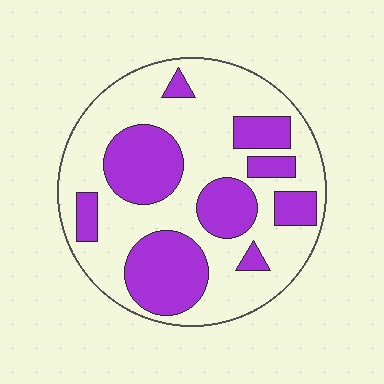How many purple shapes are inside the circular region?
9.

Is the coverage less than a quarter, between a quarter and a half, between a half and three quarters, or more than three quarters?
Between a quarter and a half.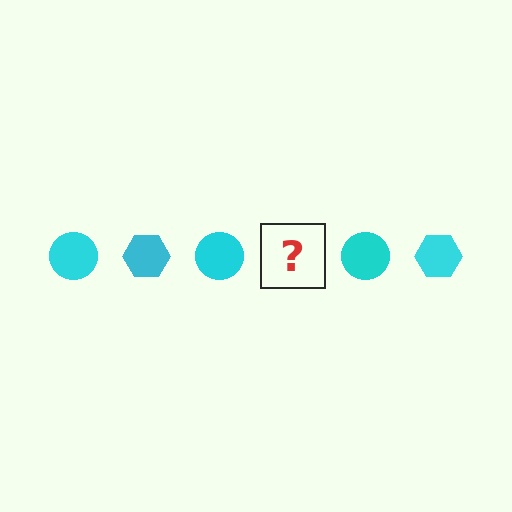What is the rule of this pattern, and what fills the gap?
The rule is that the pattern cycles through circle, hexagon shapes in cyan. The gap should be filled with a cyan hexagon.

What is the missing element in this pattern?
The missing element is a cyan hexagon.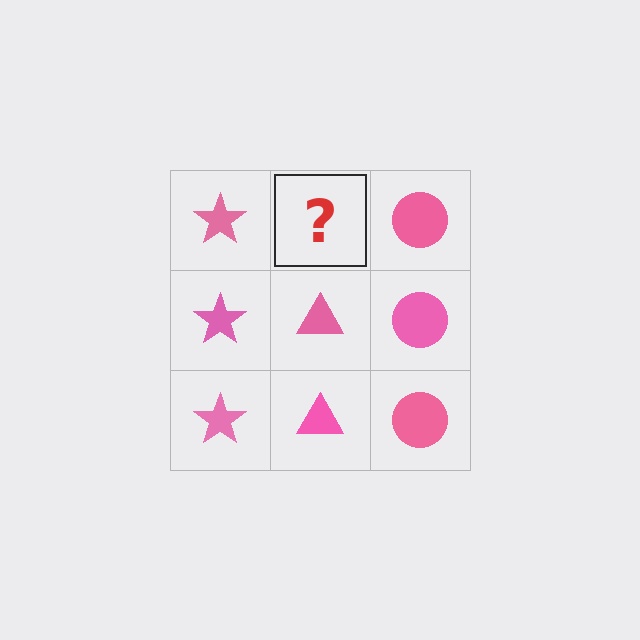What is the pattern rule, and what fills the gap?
The rule is that each column has a consistent shape. The gap should be filled with a pink triangle.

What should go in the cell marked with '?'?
The missing cell should contain a pink triangle.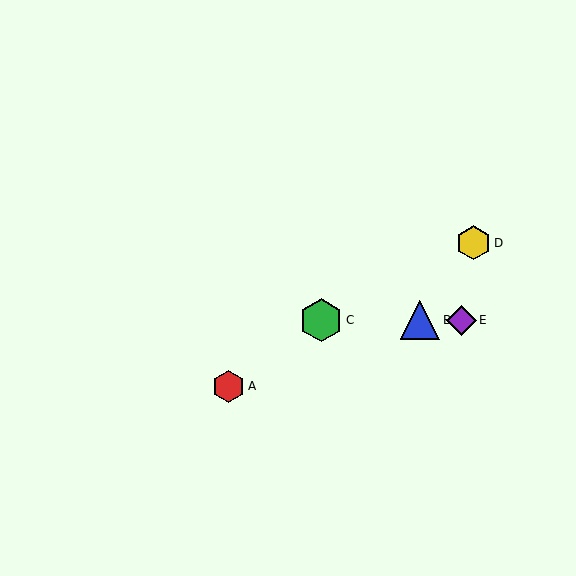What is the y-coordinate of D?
Object D is at y≈243.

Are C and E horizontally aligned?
Yes, both are at y≈320.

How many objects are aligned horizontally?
3 objects (B, C, E) are aligned horizontally.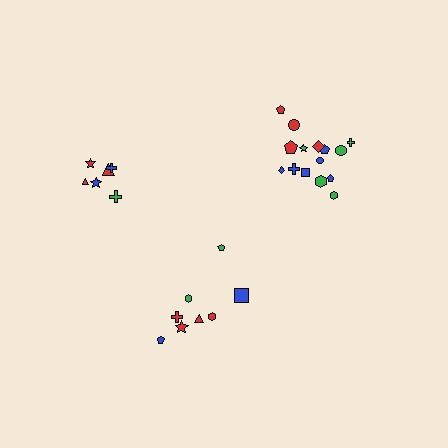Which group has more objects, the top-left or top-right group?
The top-right group.